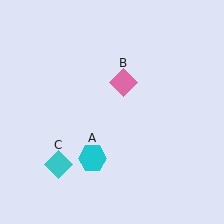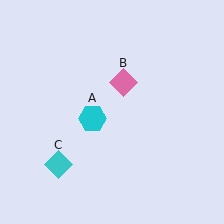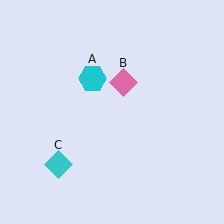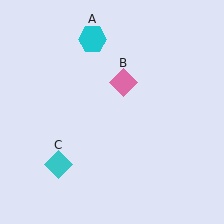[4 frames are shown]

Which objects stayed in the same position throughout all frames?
Pink diamond (object B) and cyan diamond (object C) remained stationary.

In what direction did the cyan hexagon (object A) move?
The cyan hexagon (object A) moved up.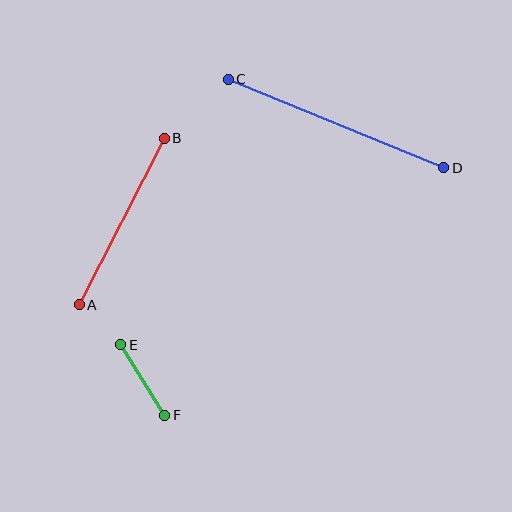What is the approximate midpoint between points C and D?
The midpoint is at approximately (336, 124) pixels.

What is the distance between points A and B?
The distance is approximately 187 pixels.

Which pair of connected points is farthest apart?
Points C and D are farthest apart.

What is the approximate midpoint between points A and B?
The midpoint is at approximately (122, 222) pixels.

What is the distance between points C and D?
The distance is approximately 233 pixels.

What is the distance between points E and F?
The distance is approximately 83 pixels.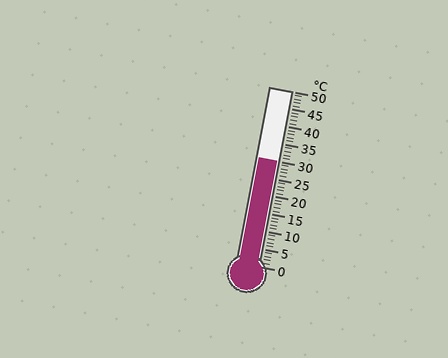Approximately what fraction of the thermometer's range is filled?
The thermometer is filled to approximately 60% of its range.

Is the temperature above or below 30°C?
The temperature is at 30°C.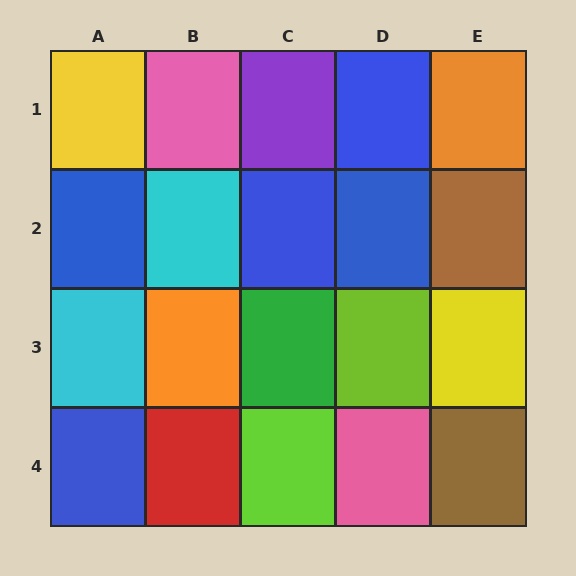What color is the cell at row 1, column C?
Purple.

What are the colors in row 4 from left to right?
Blue, red, lime, pink, brown.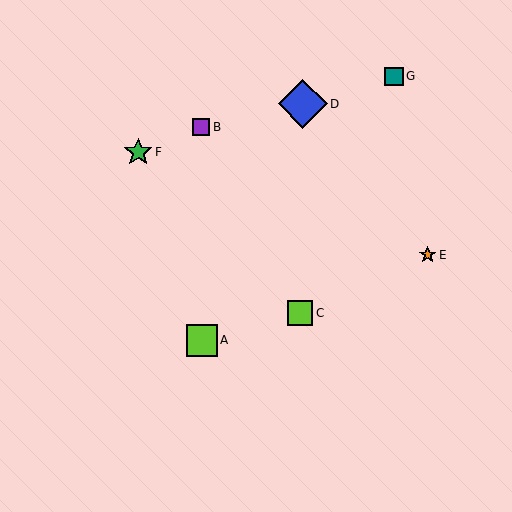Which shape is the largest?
The blue diamond (labeled D) is the largest.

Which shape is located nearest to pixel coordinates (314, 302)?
The lime square (labeled C) at (300, 313) is nearest to that location.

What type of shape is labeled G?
Shape G is a teal square.